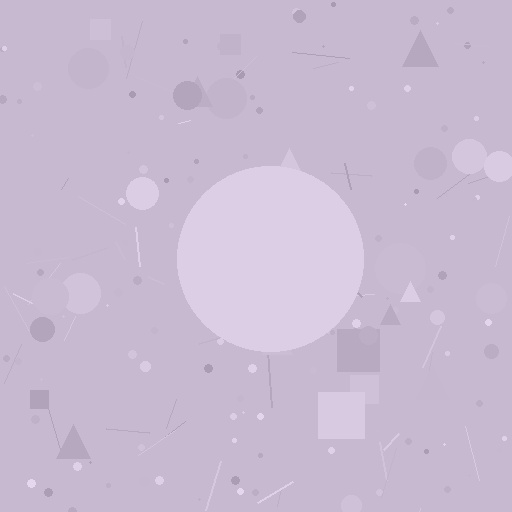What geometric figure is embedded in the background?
A circle is embedded in the background.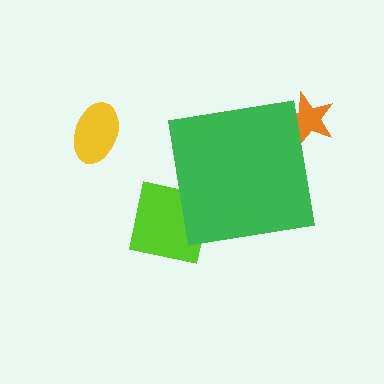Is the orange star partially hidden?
Yes, the orange star is partially hidden behind the green square.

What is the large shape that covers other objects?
A green square.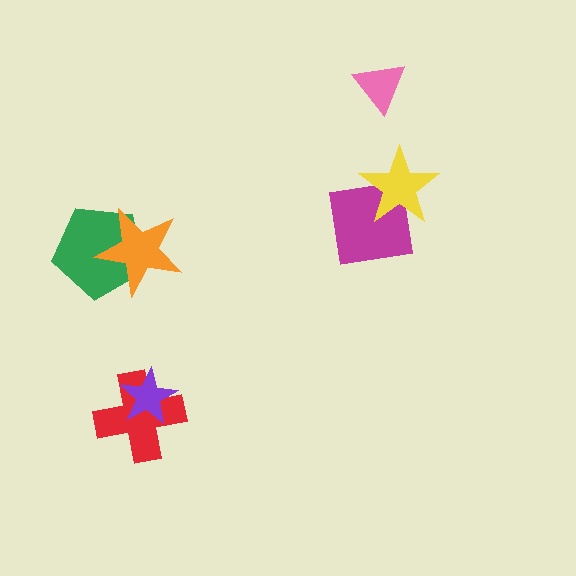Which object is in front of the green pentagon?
The orange star is in front of the green pentagon.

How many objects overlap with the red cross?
1 object overlaps with the red cross.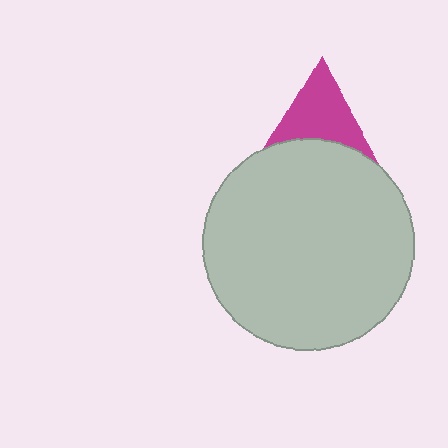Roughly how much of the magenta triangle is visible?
About half of it is visible (roughly 57%).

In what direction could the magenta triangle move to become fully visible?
The magenta triangle could move up. That would shift it out from behind the light gray circle entirely.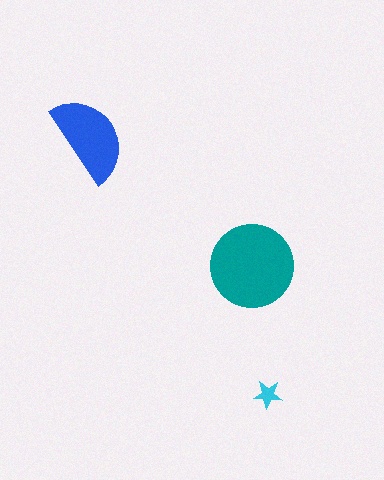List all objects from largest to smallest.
The teal circle, the blue semicircle, the cyan star.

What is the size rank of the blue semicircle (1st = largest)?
2nd.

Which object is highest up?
The blue semicircle is topmost.